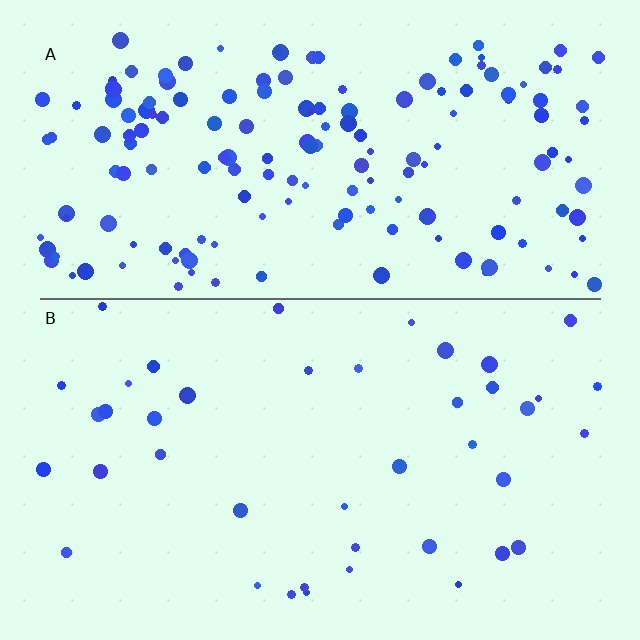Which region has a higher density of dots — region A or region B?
A (the top).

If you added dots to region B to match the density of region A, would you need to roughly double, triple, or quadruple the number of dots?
Approximately quadruple.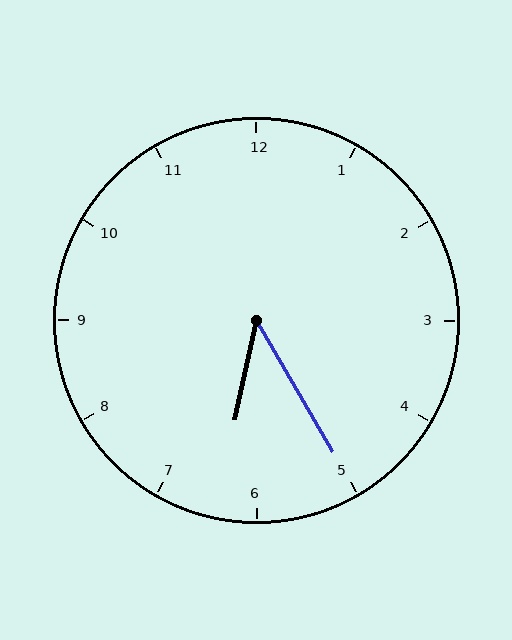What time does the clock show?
6:25.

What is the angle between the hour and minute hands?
Approximately 42 degrees.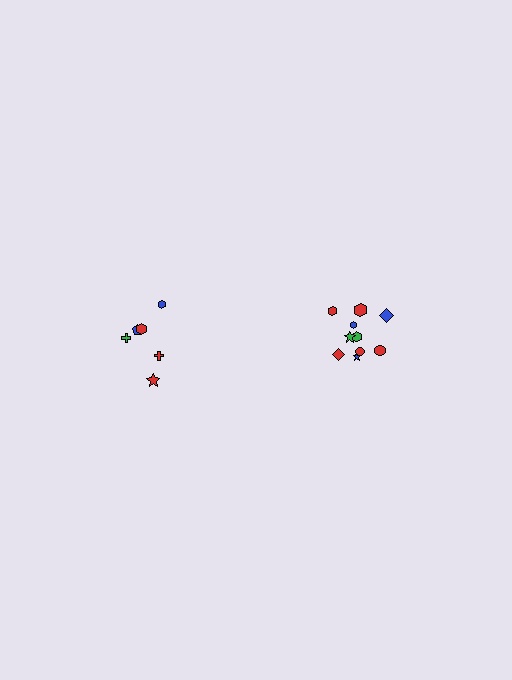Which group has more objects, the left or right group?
The right group.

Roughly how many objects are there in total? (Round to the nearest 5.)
Roughly 15 objects in total.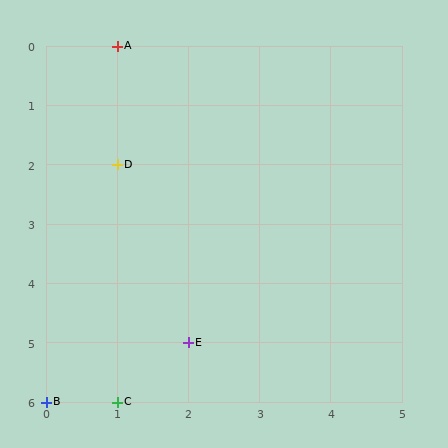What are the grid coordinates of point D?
Point D is at grid coordinates (1, 2).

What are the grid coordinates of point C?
Point C is at grid coordinates (1, 6).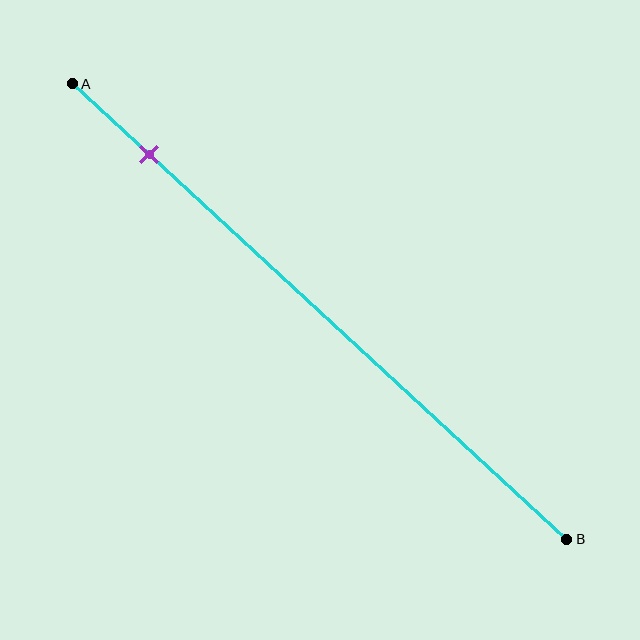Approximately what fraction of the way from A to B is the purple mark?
The purple mark is approximately 15% of the way from A to B.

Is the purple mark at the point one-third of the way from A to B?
No, the mark is at about 15% from A, not at the 33% one-third point.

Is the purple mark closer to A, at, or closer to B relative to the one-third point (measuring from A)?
The purple mark is closer to point A than the one-third point of segment AB.